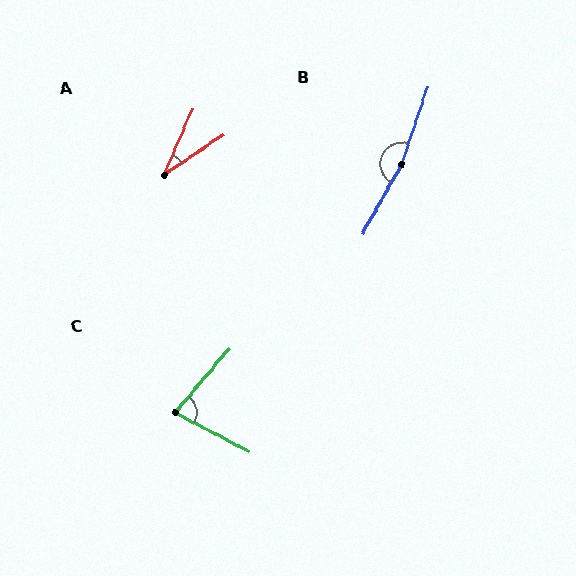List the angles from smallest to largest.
A (33°), C (77°), B (170°).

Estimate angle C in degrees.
Approximately 77 degrees.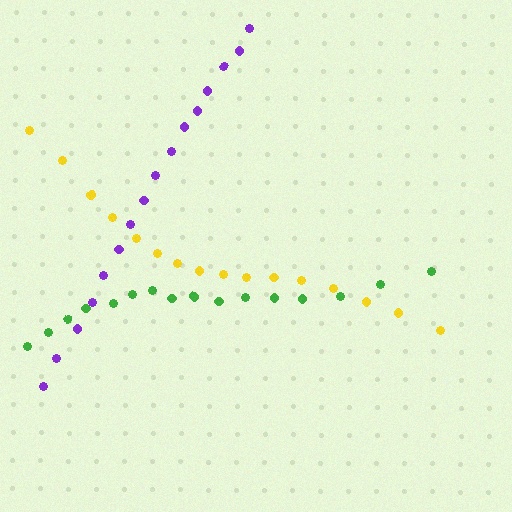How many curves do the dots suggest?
There are 3 distinct paths.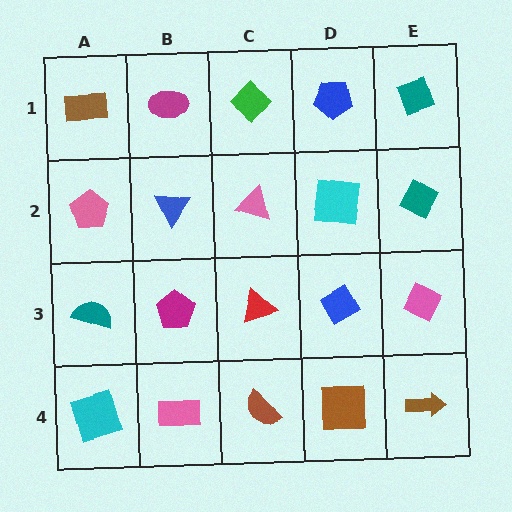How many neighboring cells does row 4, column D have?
3.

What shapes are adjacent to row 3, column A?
A pink pentagon (row 2, column A), a cyan square (row 4, column A), a magenta pentagon (row 3, column B).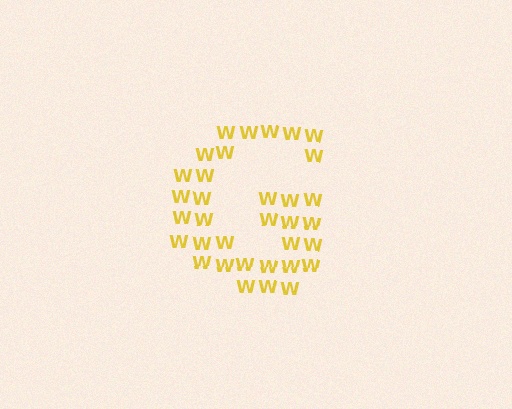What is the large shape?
The large shape is the letter G.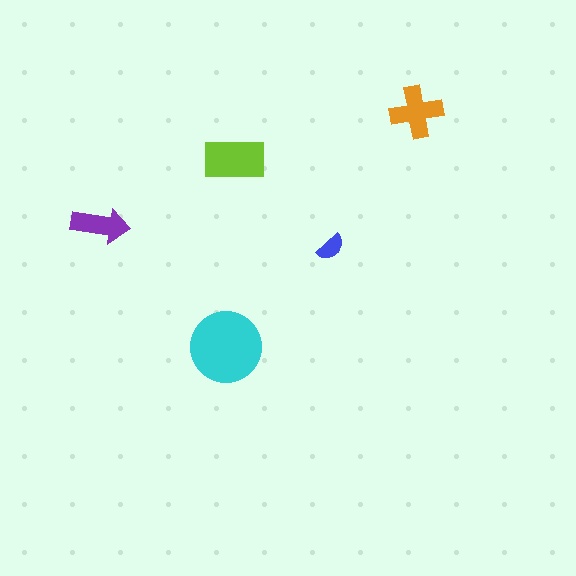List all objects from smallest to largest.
The blue semicircle, the purple arrow, the orange cross, the lime rectangle, the cyan circle.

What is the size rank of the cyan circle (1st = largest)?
1st.